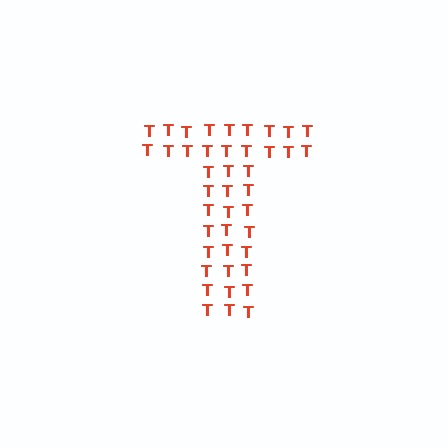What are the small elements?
The small elements are letter T's.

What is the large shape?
The large shape is the letter T.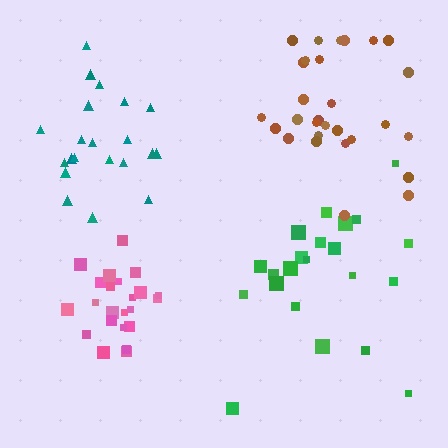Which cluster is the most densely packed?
Pink.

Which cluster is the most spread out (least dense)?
Green.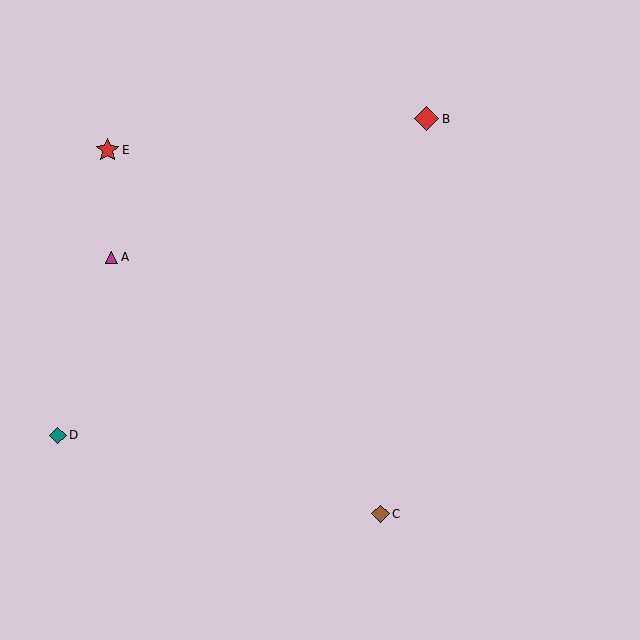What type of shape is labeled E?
Shape E is a red star.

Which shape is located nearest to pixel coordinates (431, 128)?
The red diamond (labeled B) at (427, 119) is nearest to that location.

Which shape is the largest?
The red diamond (labeled B) is the largest.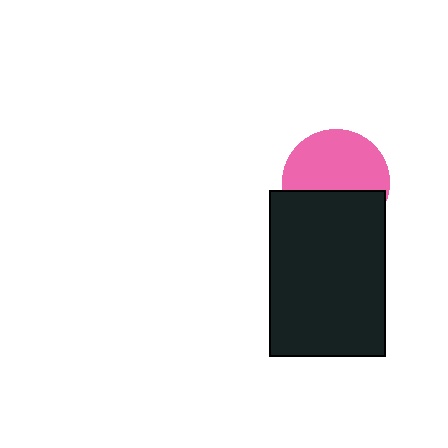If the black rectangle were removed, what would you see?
You would see the complete pink circle.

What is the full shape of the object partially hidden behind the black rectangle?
The partially hidden object is a pink circle.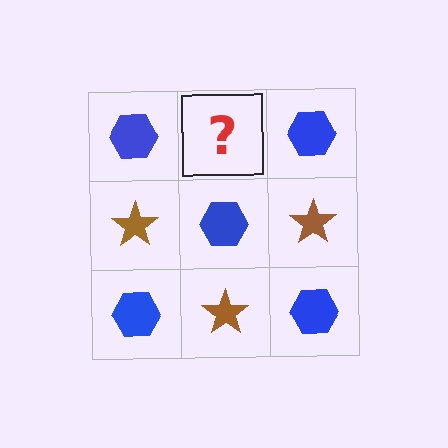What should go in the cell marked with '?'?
The missing cell should contain a brown star.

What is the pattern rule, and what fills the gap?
The rule is that it alternates blue hexagon and brown star in a checkerboard pattern. The gap should be filled with a brown star.